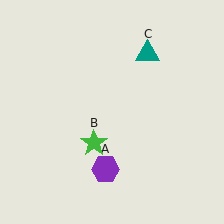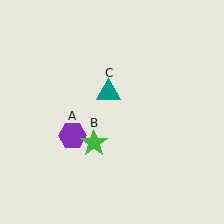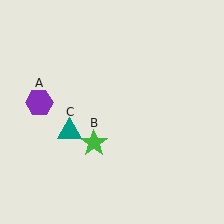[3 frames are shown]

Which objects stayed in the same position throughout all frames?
Green star (object B) remained stationary.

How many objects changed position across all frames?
2 objects changed position: purple hexagon (object A), teal triangle (object C).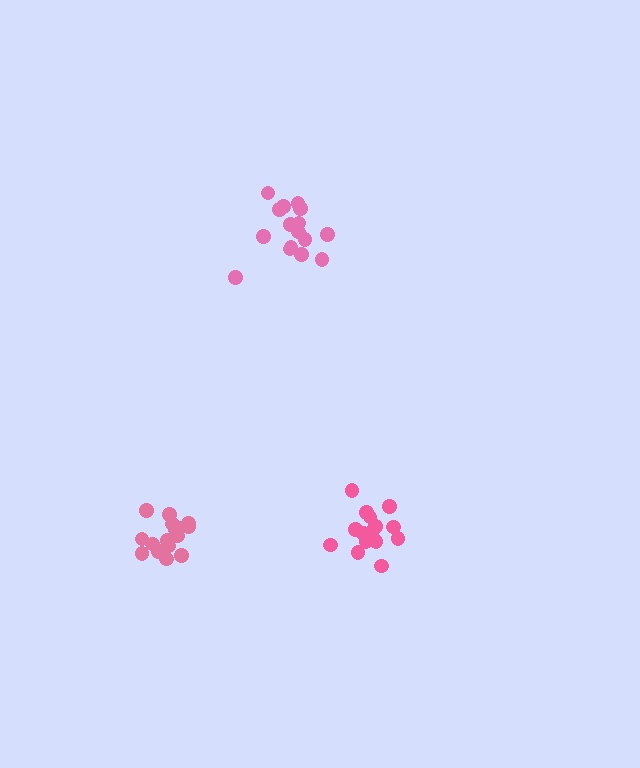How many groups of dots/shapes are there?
There are 3 groups.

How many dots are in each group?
Group 1: 15 dots, Group 2: 16 dots, Group 3: 16 dots (47 total).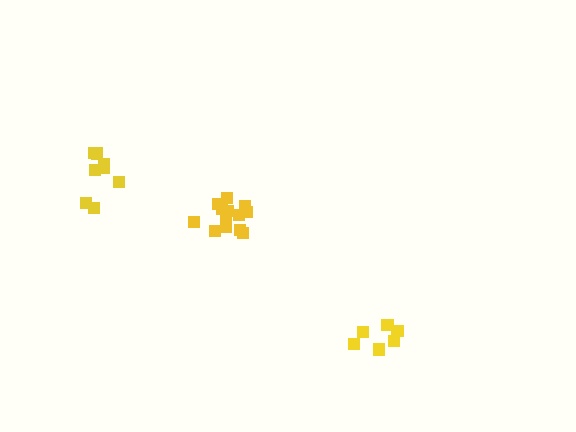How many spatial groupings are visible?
There are 3 spatial groupings.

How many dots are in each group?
Group 1: 13 dots, Group 2: 8 dots, Group 3: 7 dots (28 total).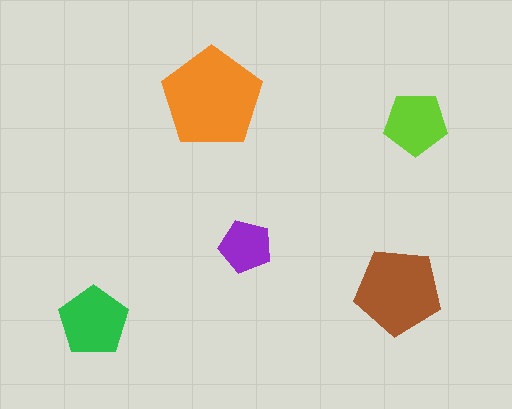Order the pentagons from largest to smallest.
the orange one, the brown one, the green one, the lime one, the purple one.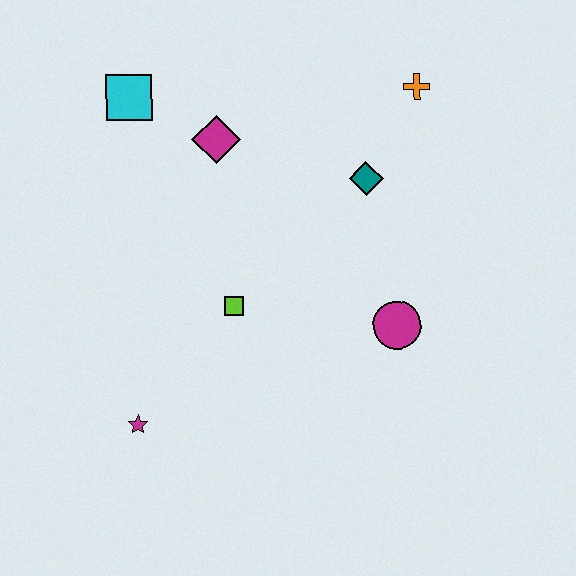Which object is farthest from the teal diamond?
The magenta star is farthest from the teal diamond.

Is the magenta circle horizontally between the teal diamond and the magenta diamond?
No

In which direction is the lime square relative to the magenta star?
The lime square is above the magenta star.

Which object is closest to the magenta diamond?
The cyan square is closest to the magenta diamond.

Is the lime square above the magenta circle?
Yes